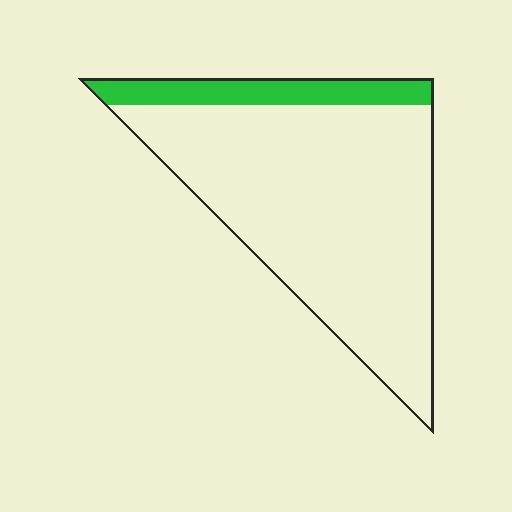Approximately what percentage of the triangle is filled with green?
Approximately 15%.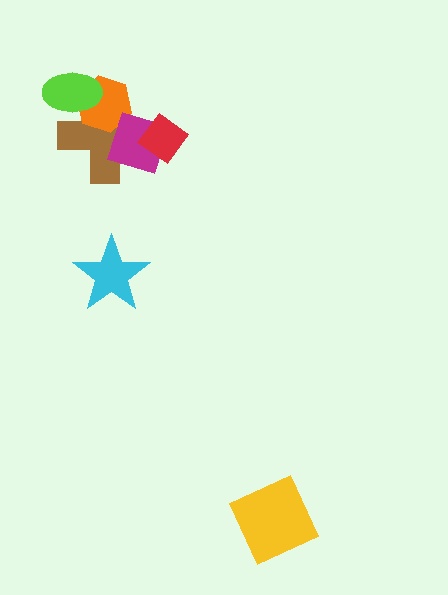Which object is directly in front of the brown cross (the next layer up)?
The orange hexagon is directly in front of the brown cross.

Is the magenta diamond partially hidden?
Yes, it is partially covered by another shape.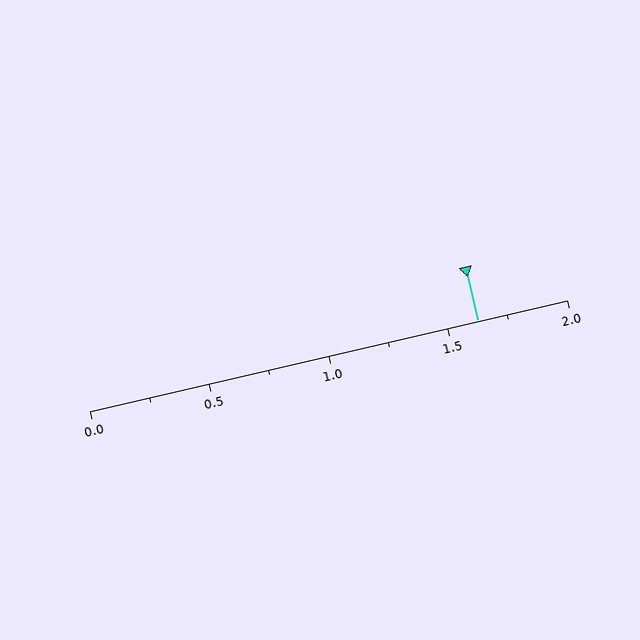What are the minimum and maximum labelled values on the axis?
The axis runs from 0.0 to 2.0.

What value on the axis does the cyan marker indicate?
The marker indicates approximately 1.62.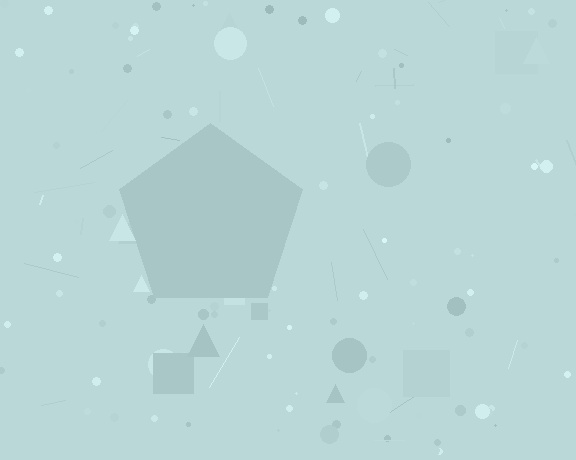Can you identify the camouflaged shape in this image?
The camouflaged shape is a pentagon.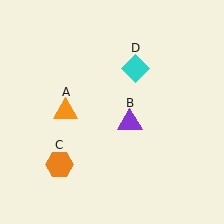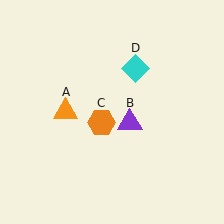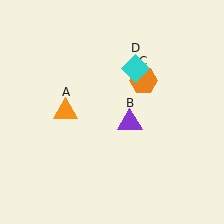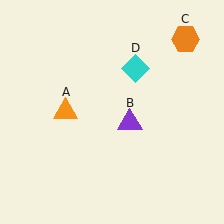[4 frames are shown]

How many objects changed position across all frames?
1 object changed position: orange hexagon (object C).